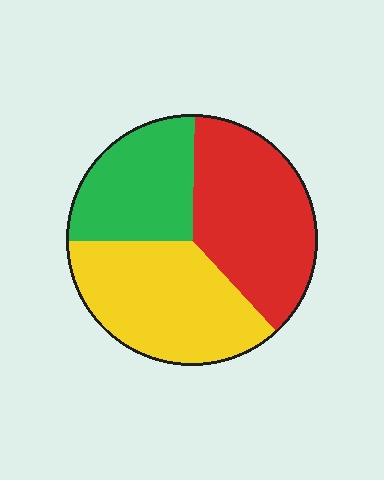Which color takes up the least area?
Green, at roughly 25%.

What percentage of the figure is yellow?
Yellow takes up about three eighths (3/8) of the figure.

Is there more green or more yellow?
Yellow.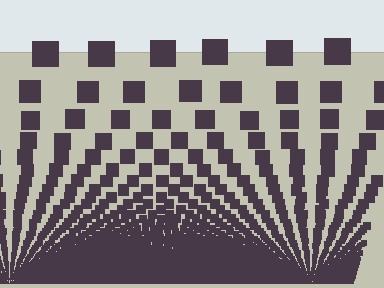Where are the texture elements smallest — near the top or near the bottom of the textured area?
Near the bottom.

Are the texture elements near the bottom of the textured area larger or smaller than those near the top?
Smaller. The gradient is inverted — elements near the bottom are smaller and denser.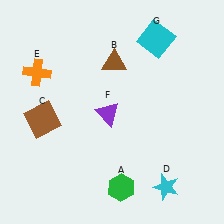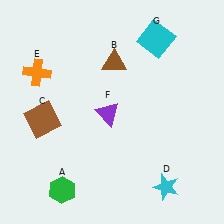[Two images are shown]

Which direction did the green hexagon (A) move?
The green hexagon (A) moved left.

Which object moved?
The green hexagon (A) moved left.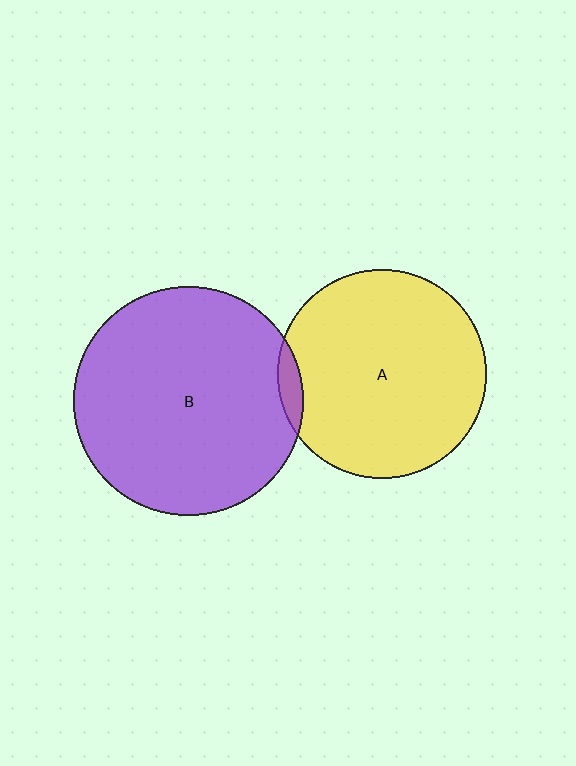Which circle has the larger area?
Circle B (purple).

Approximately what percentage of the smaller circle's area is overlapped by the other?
Approximately 5%.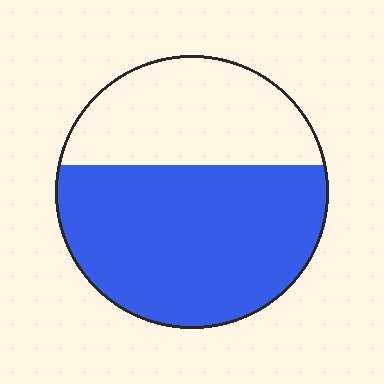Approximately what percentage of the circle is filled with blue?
Approximately 60%.